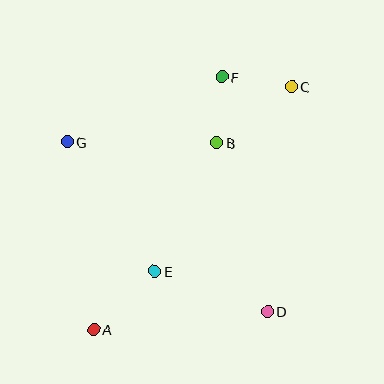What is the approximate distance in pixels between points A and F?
The distance between A and F is approximately 283 pixels.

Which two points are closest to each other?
Points B and F are closest to each other.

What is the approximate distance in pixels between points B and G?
The distance between B and G is approximately 150 pixels.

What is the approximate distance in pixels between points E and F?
The distance between E and F is approximately 206 pixels.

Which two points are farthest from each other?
Points A and C are farthest from each other.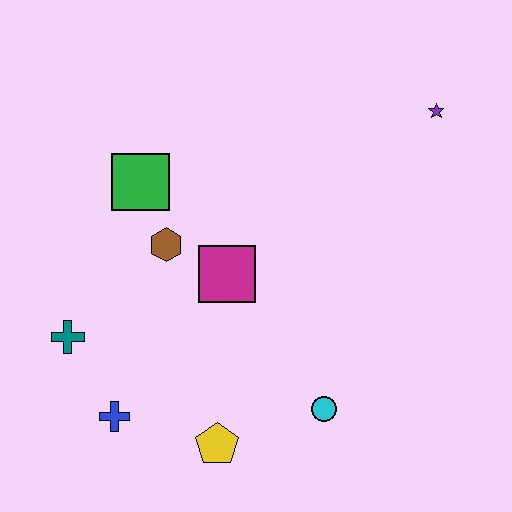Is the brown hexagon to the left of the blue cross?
No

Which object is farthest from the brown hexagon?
The purple star is farthest from the brown hexagon.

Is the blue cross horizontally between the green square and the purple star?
No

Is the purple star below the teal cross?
No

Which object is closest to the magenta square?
The brown hexagon is closest to the magenta square.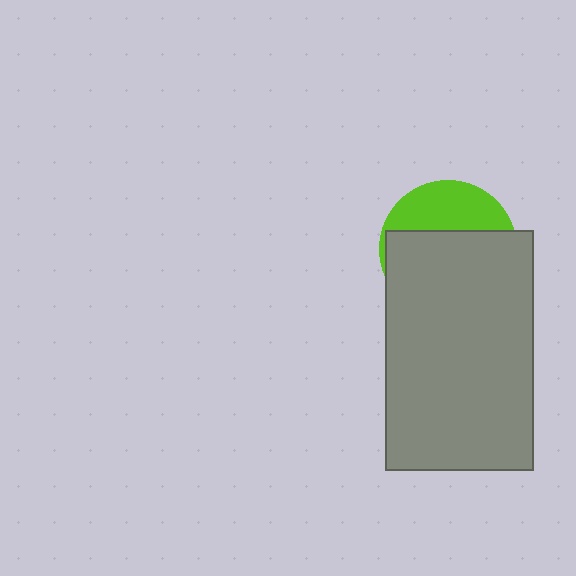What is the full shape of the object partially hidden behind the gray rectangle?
The partially hidden object is a lime circle.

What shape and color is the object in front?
The object in front is a gray rectangle.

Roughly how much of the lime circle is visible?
A small part of it is visible (roughly 34%).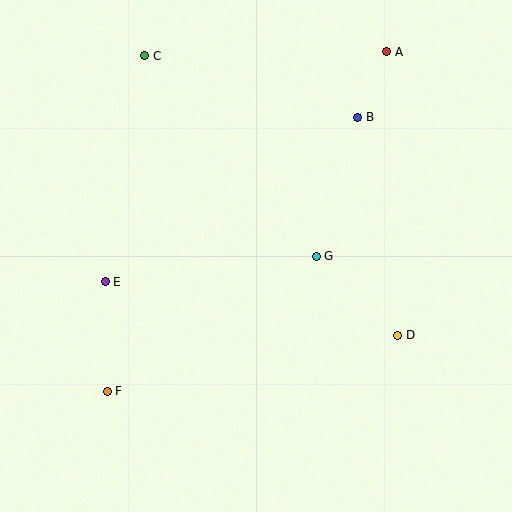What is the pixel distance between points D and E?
The distance between D and E is 297 pixels.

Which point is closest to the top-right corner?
Point A is closest to the top-right corner.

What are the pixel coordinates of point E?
Point E is at (105, 282).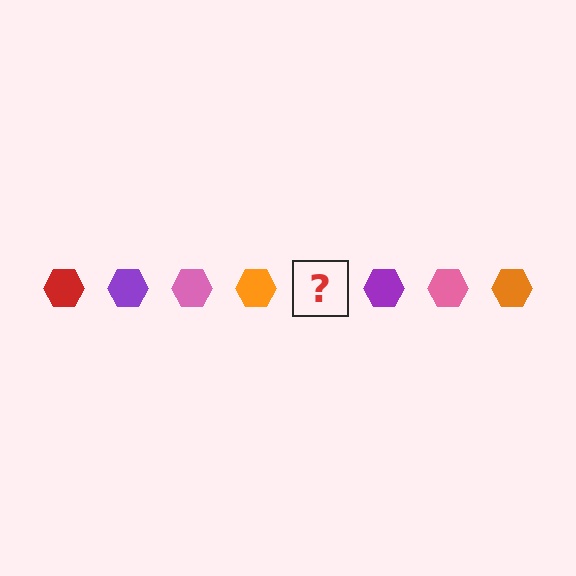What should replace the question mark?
The question mark should be replaced with a red hexagon.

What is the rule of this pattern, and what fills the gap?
The rule is that the pattern cycles through red, purple, pink, orange hexagons. The gap should be filled with a red hexagon.